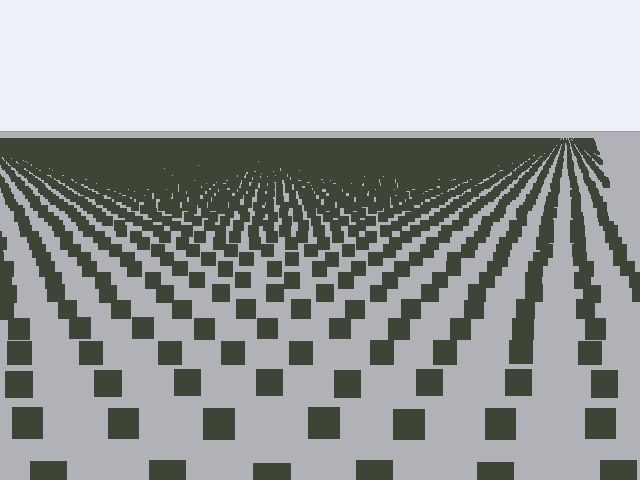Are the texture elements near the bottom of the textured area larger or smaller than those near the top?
Larger. Near the bottom, elements are closer to the viewer and appear at a bigger on-screen size.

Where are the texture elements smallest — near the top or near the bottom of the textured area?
Near the top.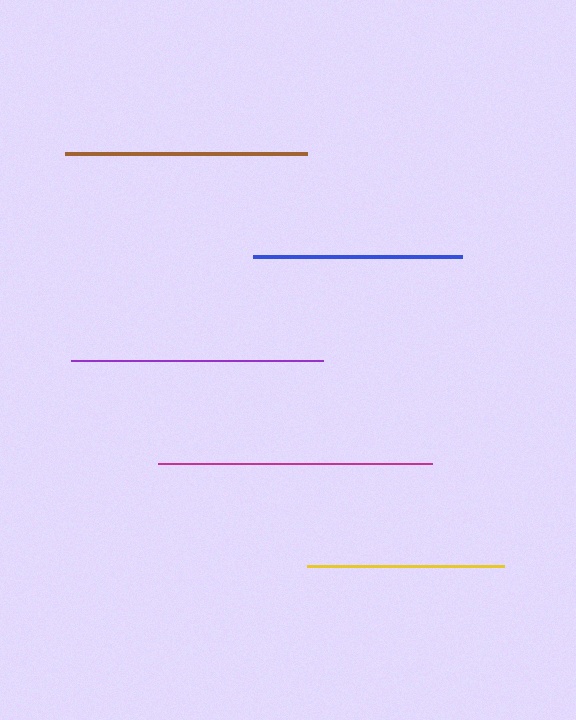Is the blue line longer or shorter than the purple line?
The purple line is longer than the blue line.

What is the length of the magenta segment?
The magenta segment is approximately 274 pixels long.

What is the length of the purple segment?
The purple segment is approximately 251 pixels long.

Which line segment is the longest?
The magenta line is the longest at approximately 274 pixels.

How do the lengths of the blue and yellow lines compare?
The blue and yellow lines are approximately the same length.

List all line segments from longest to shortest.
From longest to shortest: magenta, purple, brown, blue, yellow.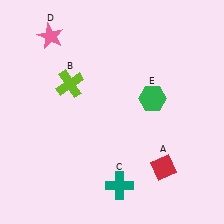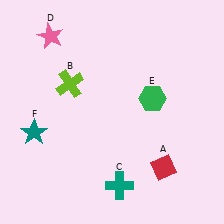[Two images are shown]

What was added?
A teal star (F) was added in Image 2.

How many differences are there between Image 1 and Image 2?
There is 1 difference between the two images.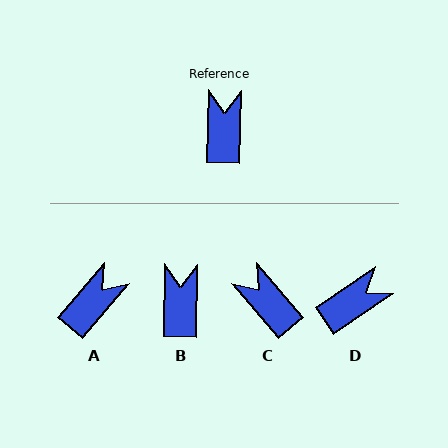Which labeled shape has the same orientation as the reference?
B.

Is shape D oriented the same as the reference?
No, it is off by about 55 degrees.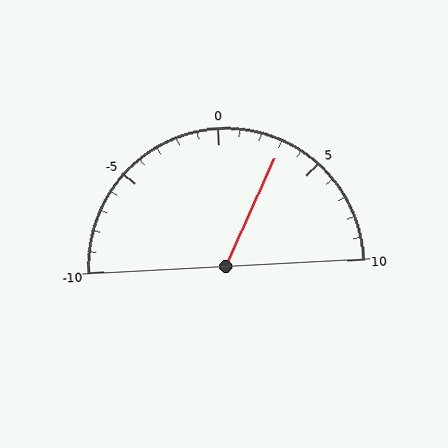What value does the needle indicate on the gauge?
The needle indicates approximately 3.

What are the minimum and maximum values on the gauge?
The gauge ranges from -10 to 10.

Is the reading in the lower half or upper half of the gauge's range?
The reading is in the upper half of the range (-10 to 10).